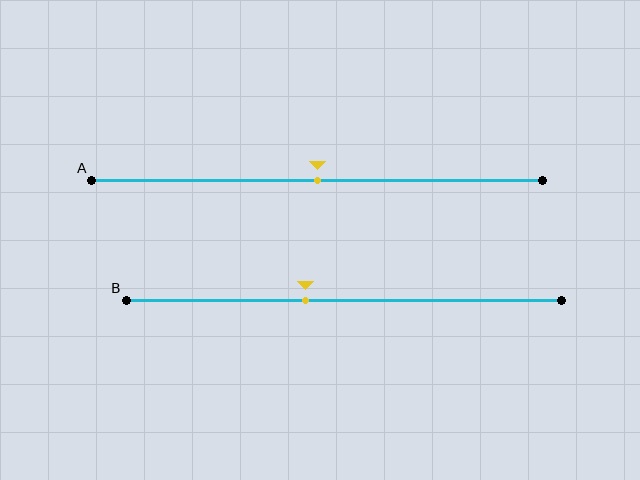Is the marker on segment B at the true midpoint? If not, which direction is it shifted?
No, the marker on segment B is shifted to the left by about 9% of the segment length.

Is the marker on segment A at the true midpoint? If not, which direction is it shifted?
Yes, the marker on segment A is at the true midpoint.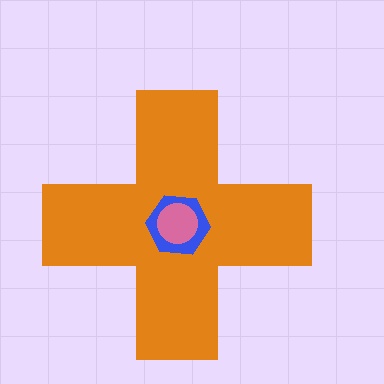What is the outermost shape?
The orange cross.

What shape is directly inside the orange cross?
The blue hexagon.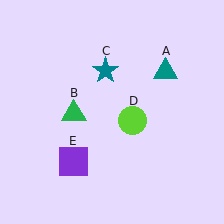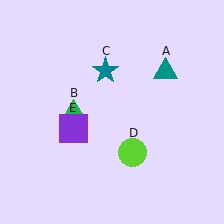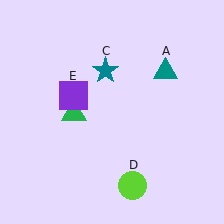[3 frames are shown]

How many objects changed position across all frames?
2 objects changed position: lime circle (object D), purple square (object E).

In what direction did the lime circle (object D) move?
The lime circle (object D) moved down.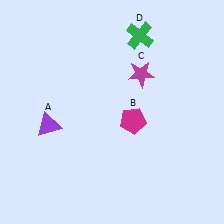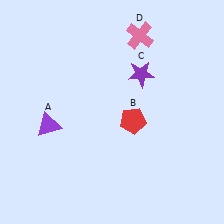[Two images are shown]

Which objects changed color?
B changed from magenta to red. C changed from magenta to purple. D changed from green to pink.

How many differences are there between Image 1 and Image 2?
There are 3 differences between the two images.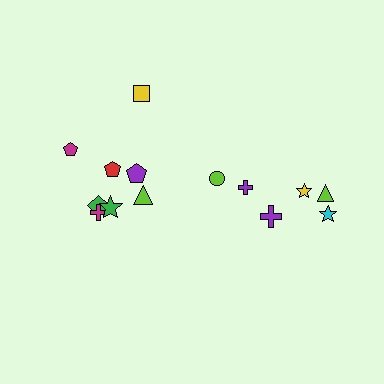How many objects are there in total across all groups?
There are 14 objects.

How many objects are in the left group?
There are 8 objects.